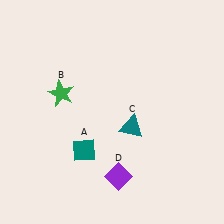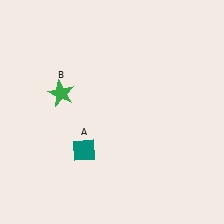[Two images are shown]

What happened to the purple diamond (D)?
The purple diamond (D) was removed in Image 2. It was in the bottom-right area of Image 1.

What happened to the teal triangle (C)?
The teal triangle (C) was removed in Image 2. It was in the bottom-right area of Image 1.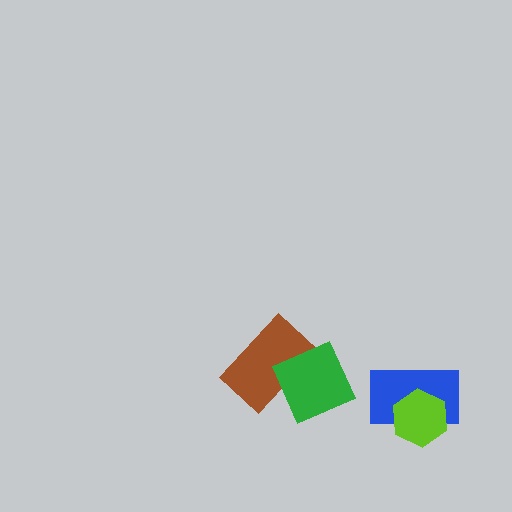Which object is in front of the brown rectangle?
The green diamond is in front of the brown rectangle.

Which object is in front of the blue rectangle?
The lime hexagon is in front of the blue rectangle.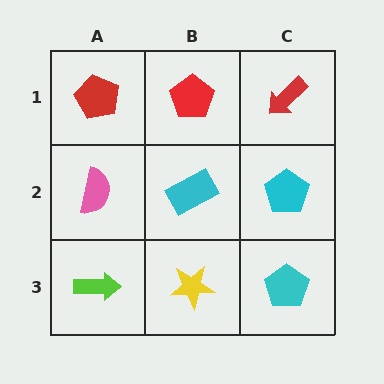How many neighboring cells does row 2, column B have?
4.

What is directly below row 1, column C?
A cyan pentagon.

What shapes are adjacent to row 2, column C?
A red arrow (row 1, column C), a cyan pentagon (row 3, column C), a cyan rectangle (row 2, column B).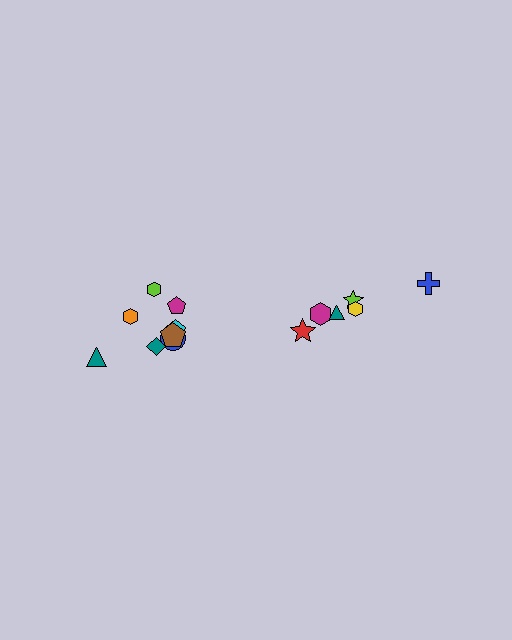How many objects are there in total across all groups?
There are 14 objects.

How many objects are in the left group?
There are 8 objects.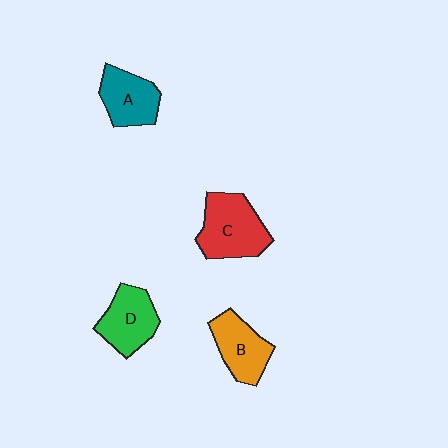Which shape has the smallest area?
Shape A (teal).